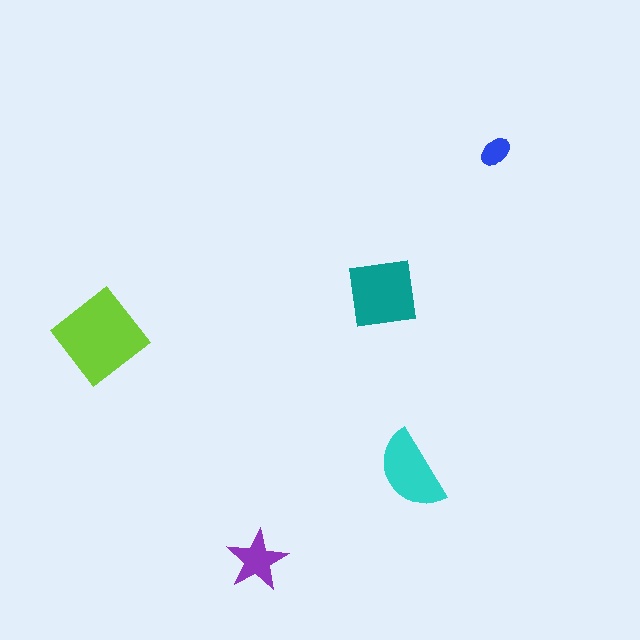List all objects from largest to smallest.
The lime diamond, the teal square, the cyan semicircle, the purple star, the blue ellipse.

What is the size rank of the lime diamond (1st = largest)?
1st.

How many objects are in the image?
There are 5 objects in the image.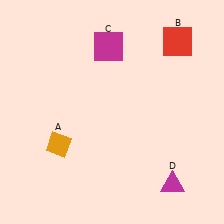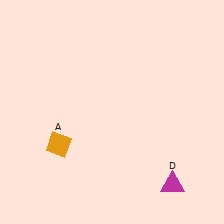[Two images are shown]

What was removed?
The red square (B), the magenta square (C) were removed in Image 2.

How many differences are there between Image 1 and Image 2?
There are 2 differences between the two images.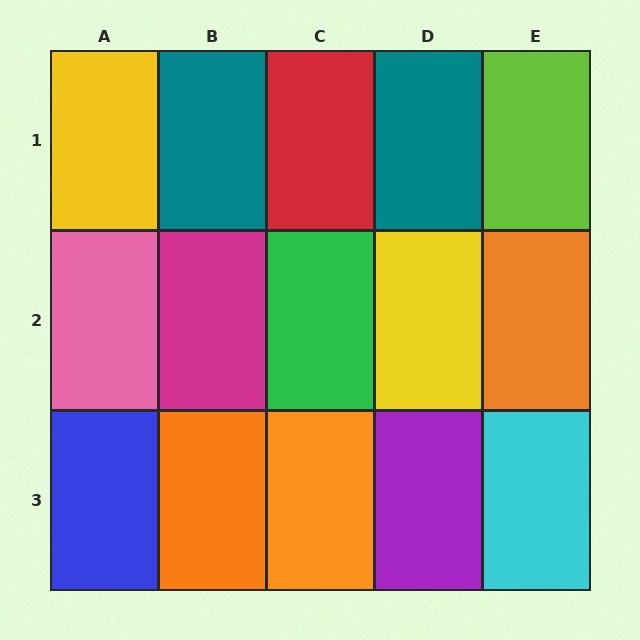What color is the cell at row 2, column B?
Magenta.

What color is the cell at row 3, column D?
Purple.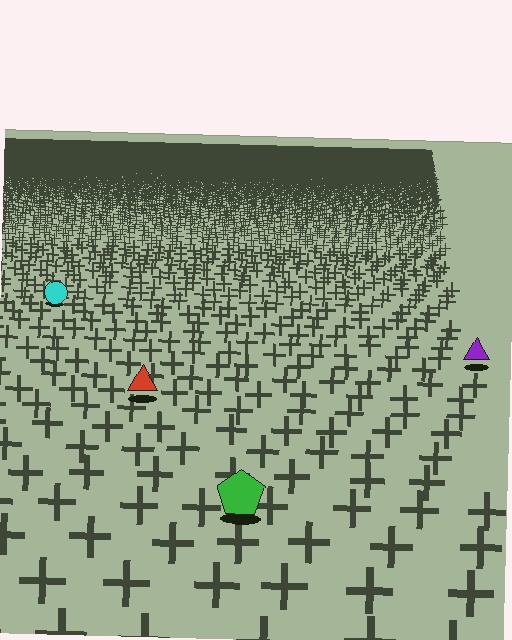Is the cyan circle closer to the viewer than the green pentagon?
No. The green pentagon is closer — you can tell from the texture gradient: the ground texture is coarser near it.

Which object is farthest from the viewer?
The cyan circle is farthest from the viewer. It appears smaller and the ground texture around it is denser.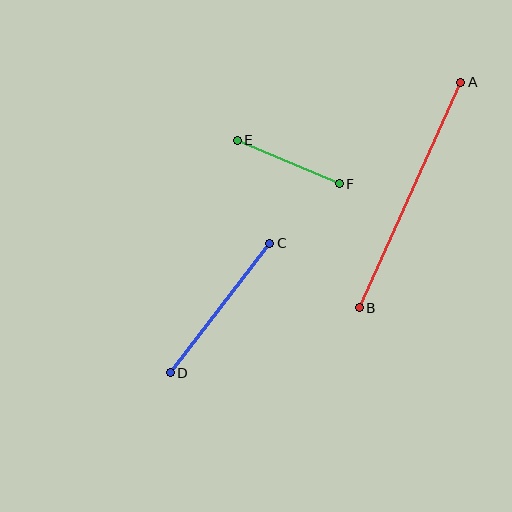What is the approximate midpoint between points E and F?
The midpoint is at approximately (288, 162) pixels.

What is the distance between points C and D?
The distance is approximately 163 pixels.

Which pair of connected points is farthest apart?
Points A and B are farthest apart.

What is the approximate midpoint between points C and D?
The midpoint is at approximately (220, 308) pixels.